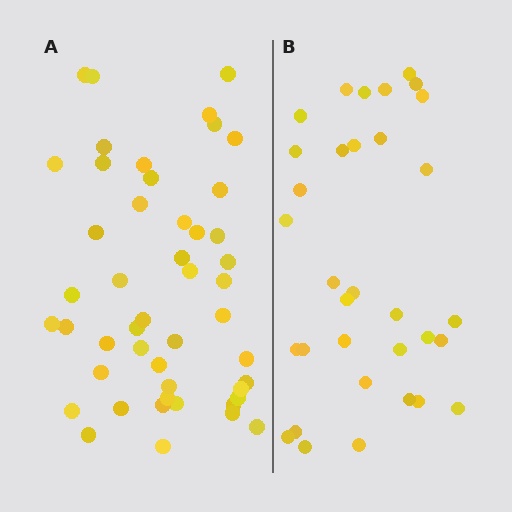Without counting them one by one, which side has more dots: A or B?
Region A (the left region) has more dots.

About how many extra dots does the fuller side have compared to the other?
Region A has approximately 15 more dots than region B.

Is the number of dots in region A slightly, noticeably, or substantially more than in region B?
Region A has substantially more. The ratio is roughly 1.5 to 1.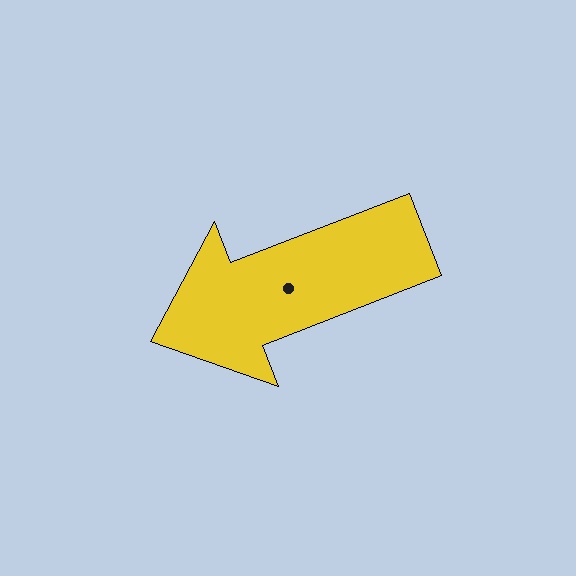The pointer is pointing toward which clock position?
Roughly 8 o'clock.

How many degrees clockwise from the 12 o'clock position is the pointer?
Approximately 249 degrees.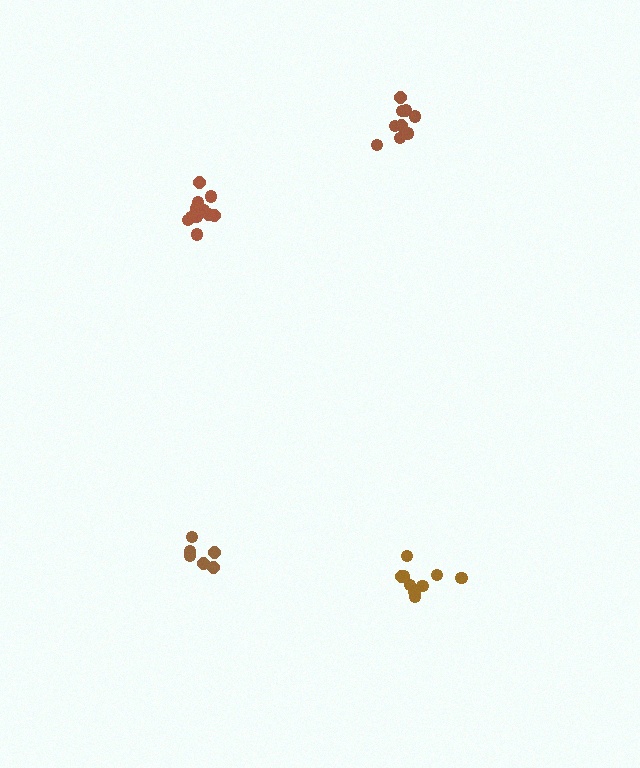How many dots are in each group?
Group 1: 9 dots, Group 2: 10 dots, Group 3: 6 dots, Group 4: 11 dots (36 total).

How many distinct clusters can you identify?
There are 4 distinct clusters.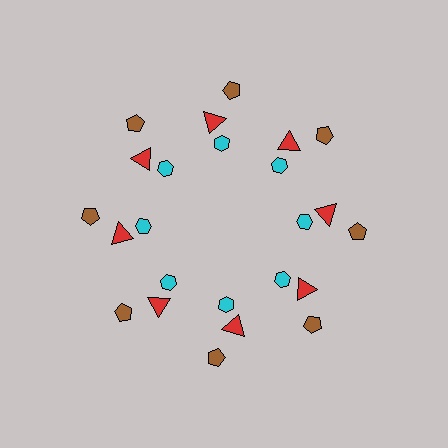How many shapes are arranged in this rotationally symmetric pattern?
There are 24 shapes, arranged in 8 groups of 3.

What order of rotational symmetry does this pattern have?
This pattern has 8-fold rotational symmetry.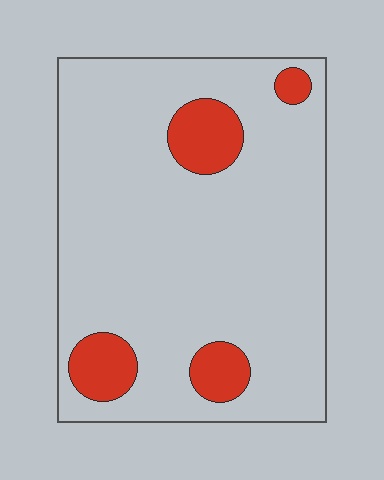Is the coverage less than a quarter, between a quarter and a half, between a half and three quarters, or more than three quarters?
Less than a quarter.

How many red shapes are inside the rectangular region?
4.